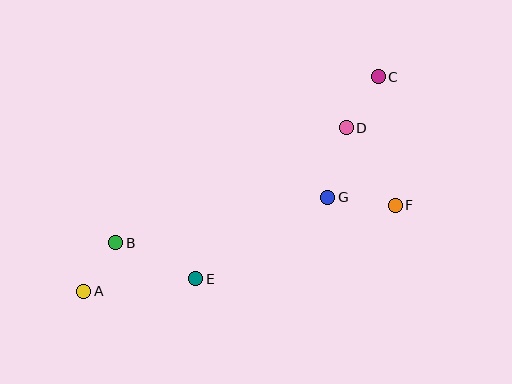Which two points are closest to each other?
Points A and B are closest to each other.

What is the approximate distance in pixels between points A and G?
The distance between A and G is approximately 262 pixels.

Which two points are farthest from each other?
Points A and C are farthest from each other.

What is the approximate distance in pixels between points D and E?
The distance between D and E is approximately 213 pixels.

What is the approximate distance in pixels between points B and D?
The distance between B and D is approximately 258 pixels.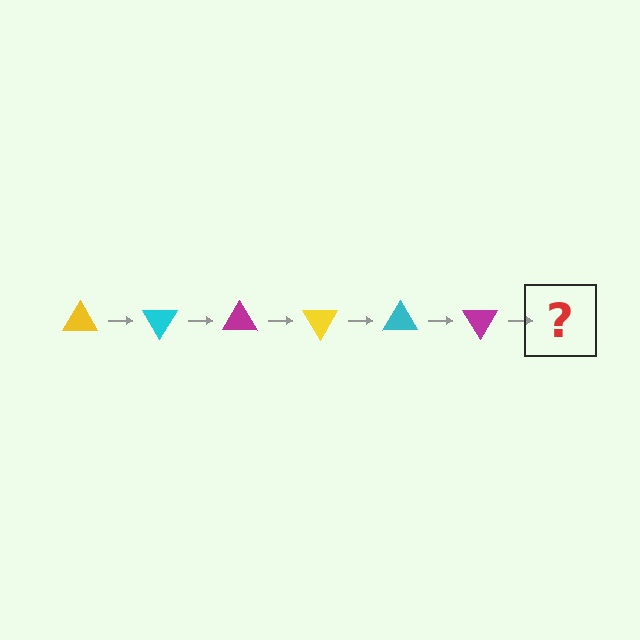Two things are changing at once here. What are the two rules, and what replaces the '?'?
The two rules are that it rotates 60 degrees each step and the color cycles through yellow, cyan, and magenta. The '?' should be a yellow triangle, rotated 360 degrees from the start.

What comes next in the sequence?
The next element should be a yellow triangle, rotated 360 degrees from the start.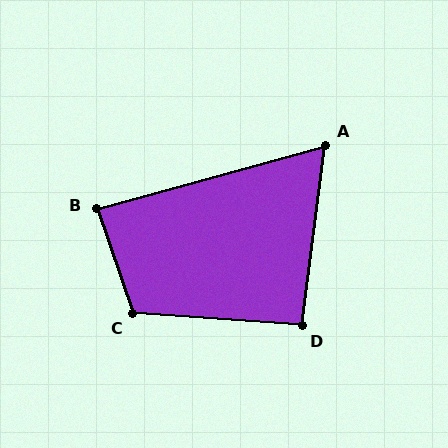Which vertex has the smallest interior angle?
A, at approximately 67 degrees.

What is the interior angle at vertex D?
Approximately 93 degrees (approximately right).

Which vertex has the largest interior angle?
C, at approximately 113 degrees.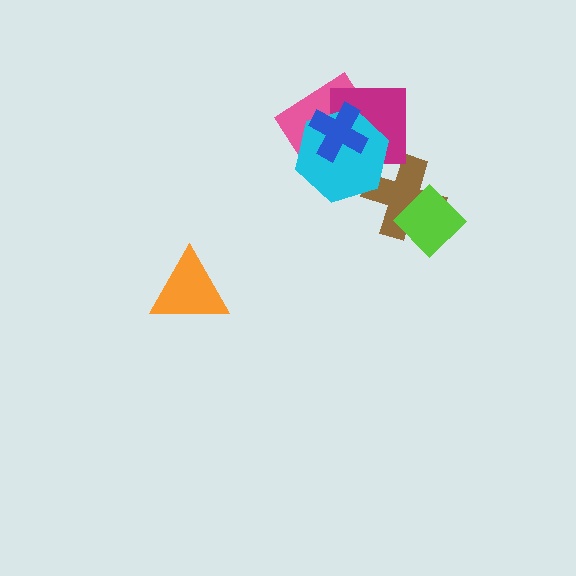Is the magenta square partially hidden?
Yes, it is partially covered by another shape.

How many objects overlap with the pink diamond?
3 objects overlap with the pink diamond.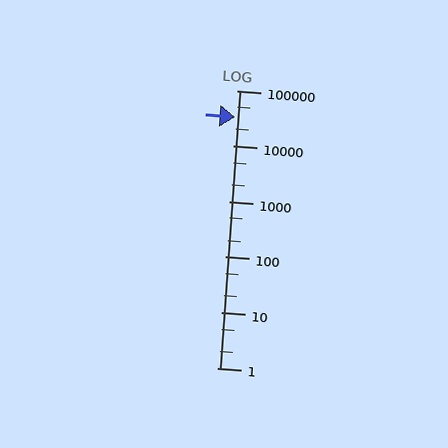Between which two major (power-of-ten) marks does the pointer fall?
The pointer is between 10000 and 100000.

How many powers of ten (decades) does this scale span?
The scale spans 5 decades, from 1 to 100000.